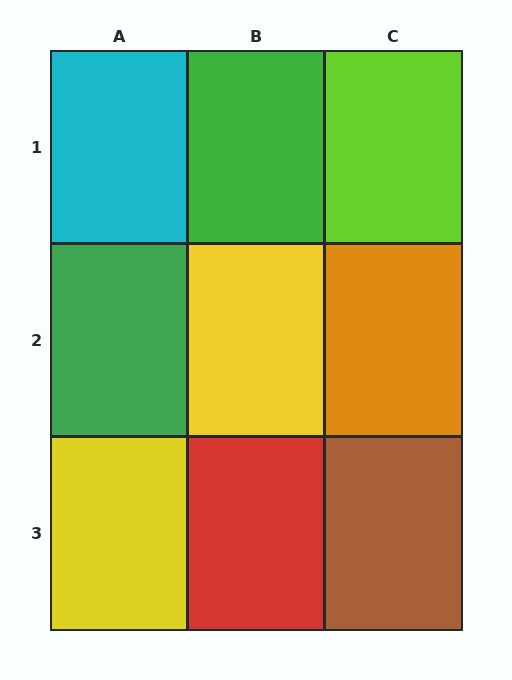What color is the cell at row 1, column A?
Cyan.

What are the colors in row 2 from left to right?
Green, yellow, orange.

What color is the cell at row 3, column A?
Yellow.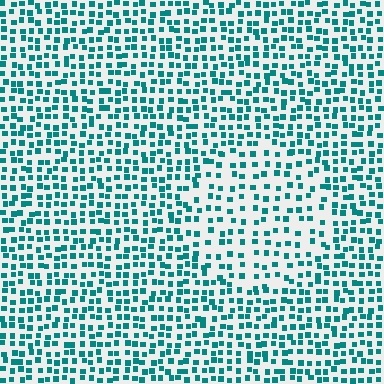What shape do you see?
I see a circle.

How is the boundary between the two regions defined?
The boundary is defined by a change in element density (approximately 1.7x ratio). All elements are the same color, size, and shape.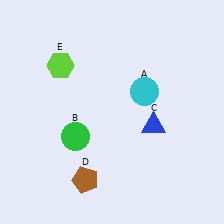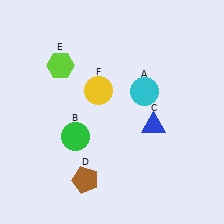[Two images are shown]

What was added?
A yellow circle (F) was added in Image 2.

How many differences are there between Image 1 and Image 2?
There is 1 difference between the two images.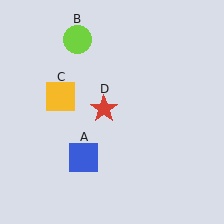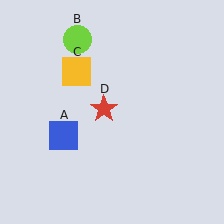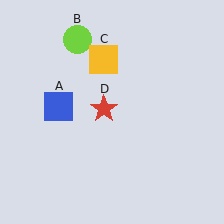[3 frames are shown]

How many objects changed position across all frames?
2 objects changed position: blue square (object A), yellow square (object C).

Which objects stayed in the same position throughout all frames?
Lime circle (object B) and red star (object D) remained stationary.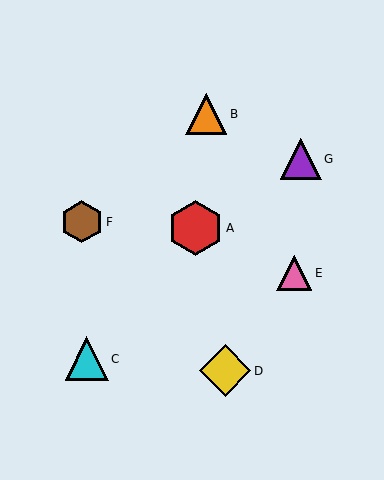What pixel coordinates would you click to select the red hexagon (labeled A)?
Click at (196, 228) to select the red hexagon A.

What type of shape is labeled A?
Shape A is a red hexagon.